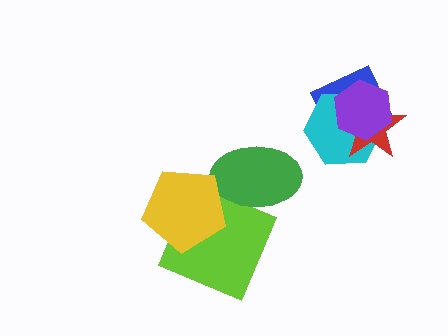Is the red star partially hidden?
Yes, it is partially covered by another shape.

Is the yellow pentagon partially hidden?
No, no other shape covers it.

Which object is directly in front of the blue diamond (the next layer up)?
The cyan hexagon is directly in front of the blue diamond.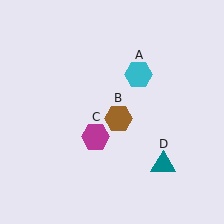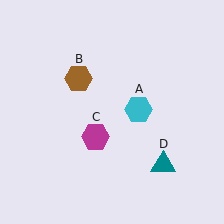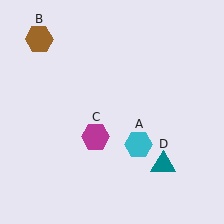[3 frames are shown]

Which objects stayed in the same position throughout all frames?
Magenta hexagon (object C) and teal triangle (object D) remained stationary.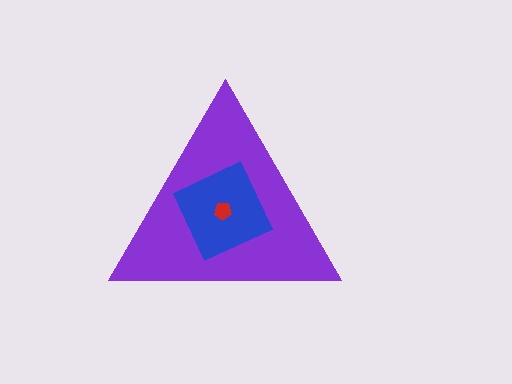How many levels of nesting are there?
3.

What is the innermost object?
The red pentagon.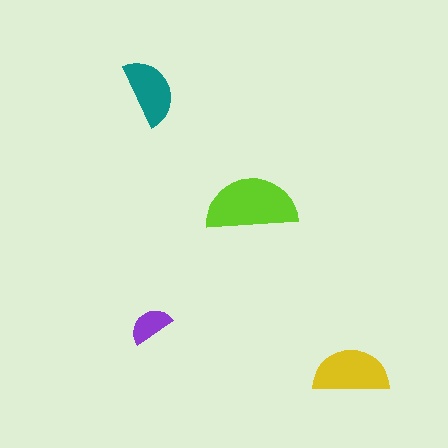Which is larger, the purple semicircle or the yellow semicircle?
The yellow one.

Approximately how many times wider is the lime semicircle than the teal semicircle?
About 1.5 times wider.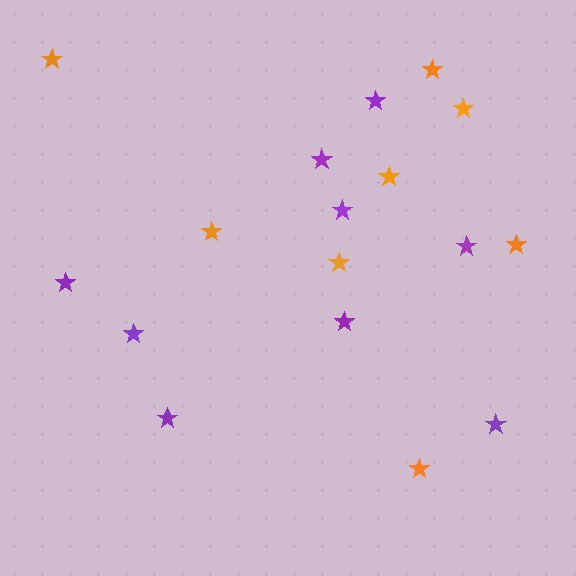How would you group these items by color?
There are 2 groups: one group of orange stars (8) and one group of purple stars (9).